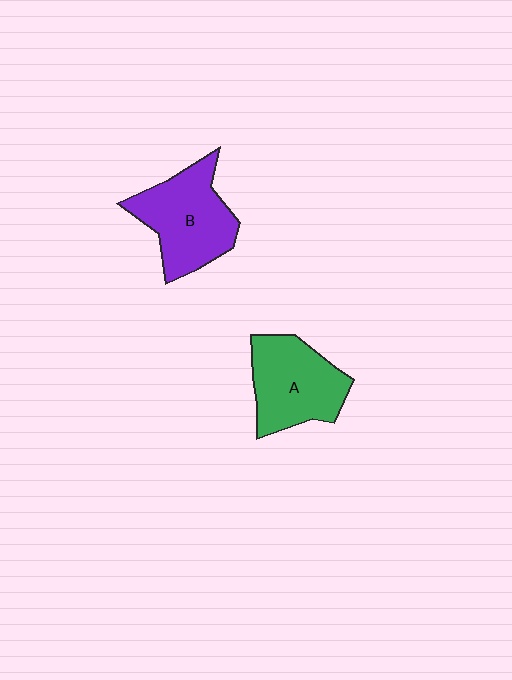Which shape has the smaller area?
Shape A (green).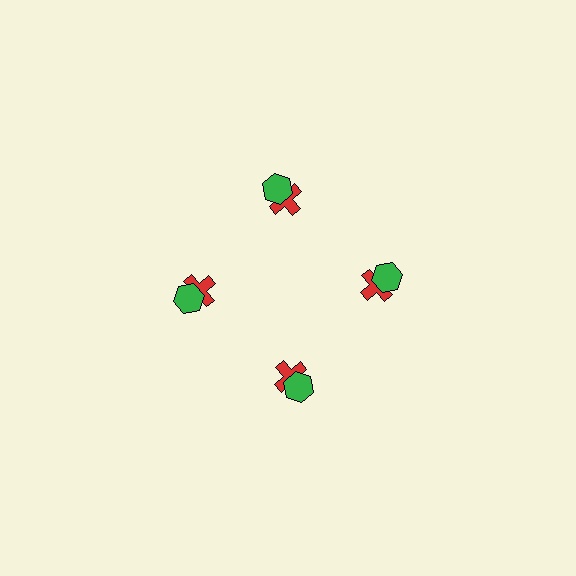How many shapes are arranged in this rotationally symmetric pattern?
There are 8 shapes, arranged in 4 groups of 2.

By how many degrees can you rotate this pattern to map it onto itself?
The pattern maps onto itself every 90 degrees of rotation.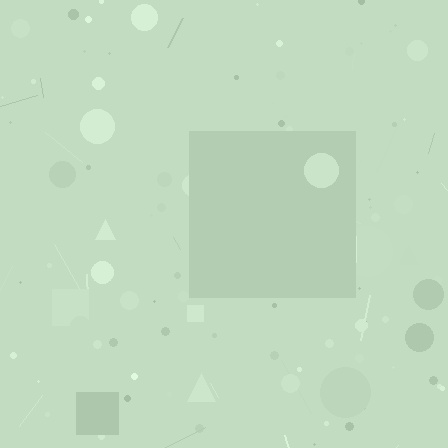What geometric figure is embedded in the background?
A square is embedded in the background.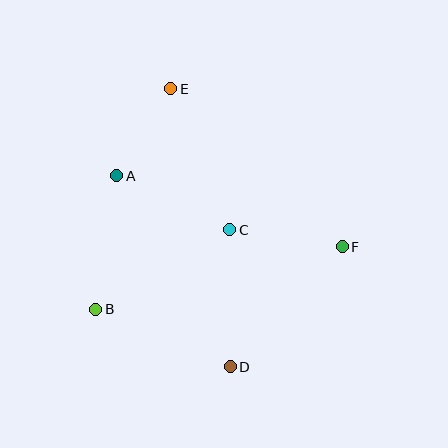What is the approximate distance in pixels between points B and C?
The distance between B and C is approximately 156 pixels.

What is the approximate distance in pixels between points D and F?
The distance between D and F is approximately 164 pixels.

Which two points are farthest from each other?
Points D and E are farthest from each other.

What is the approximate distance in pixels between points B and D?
The distance between B and D is approximately 146 pixels.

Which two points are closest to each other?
Points A and E are closest to each other.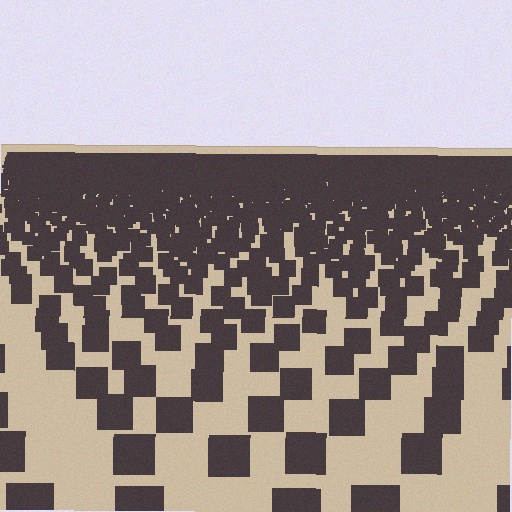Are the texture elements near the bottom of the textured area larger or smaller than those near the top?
Larger. Near the bottom, elements are closer to the viewer and appear at a bigger on-screen size.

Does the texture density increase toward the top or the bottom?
Density increases toward the top.